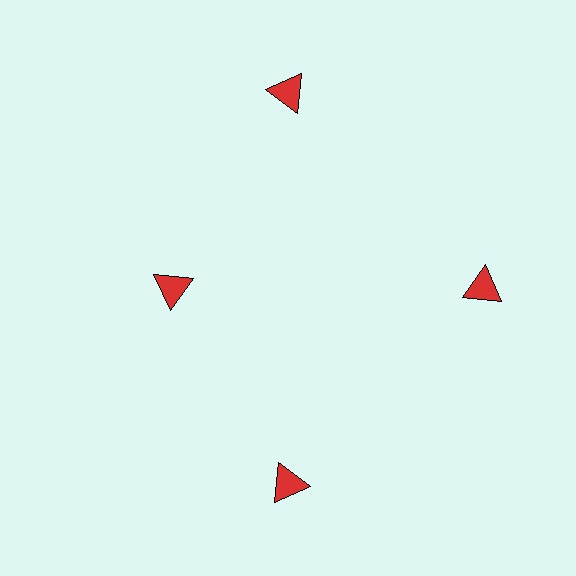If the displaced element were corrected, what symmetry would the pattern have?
It would have 4-fold rotational symmetry — the pattern would map onto itself every 90 degrees.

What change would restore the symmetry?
The symmetry would be restored by moving it outward, back onto the ring so that all 4 triangles sit at equal angles and equal distance from the center.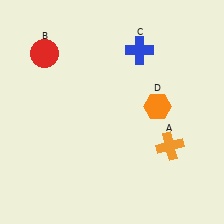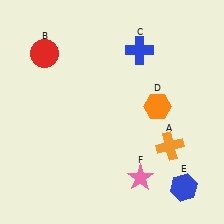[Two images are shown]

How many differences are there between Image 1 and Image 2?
There are 2 differences between the two images.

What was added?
A blue hexagon (E), a pink star (F) were added in Image 2.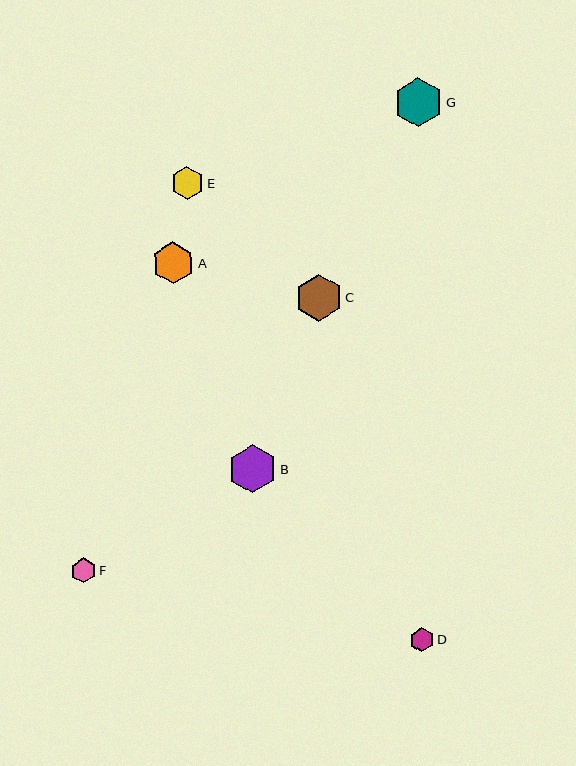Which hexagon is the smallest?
Hexagon D is the smallest with a size of approximately 24 pixels.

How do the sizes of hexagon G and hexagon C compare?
Hexagon G and hexagon C are approximately the same size.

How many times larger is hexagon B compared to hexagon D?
Hexagon B is approximately 2.0 times the size of hexagon D.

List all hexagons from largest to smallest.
From largest to smallest: G, B, C, A, E, F, D.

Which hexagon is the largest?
Hexagon G is the largest with a size of approximately 49 pixels.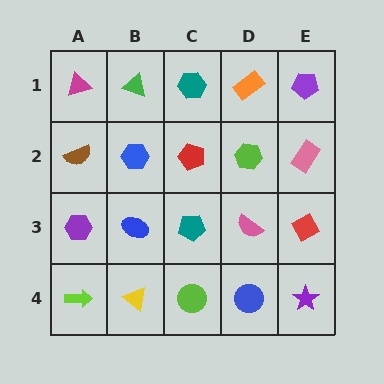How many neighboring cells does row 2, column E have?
3.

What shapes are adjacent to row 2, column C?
A teal hexagon (row 1, column C), a teal pentagon (row 3, column C), a blue hexagon (row 2, column B), a lime hexagon (row 2, column D).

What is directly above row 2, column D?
An orange rectangle.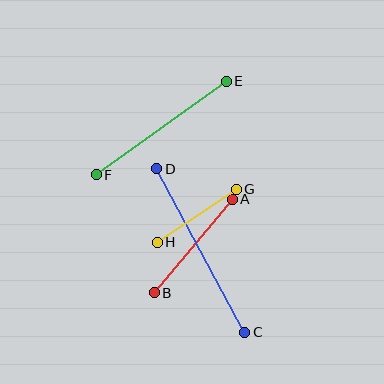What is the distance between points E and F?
The distance is approximately 160 pixels.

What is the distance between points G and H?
The distance is approximately 95 pixels.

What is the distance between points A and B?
The distance is approximately 122 pixels.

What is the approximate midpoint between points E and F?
The midpoint is at approximately (161, 128) pixels.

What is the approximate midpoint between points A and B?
The midpoint is at approximately (193, 246) pixels.